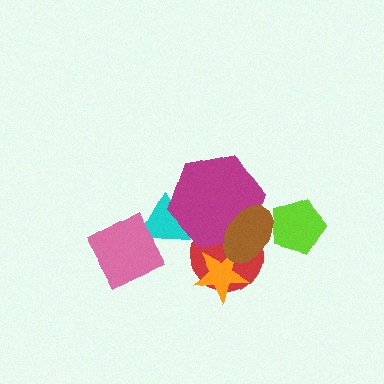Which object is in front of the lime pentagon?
The brown ellipse is in front of the lime pentagon.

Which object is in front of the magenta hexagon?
The brown ellipse is in front of the magenta hexagon.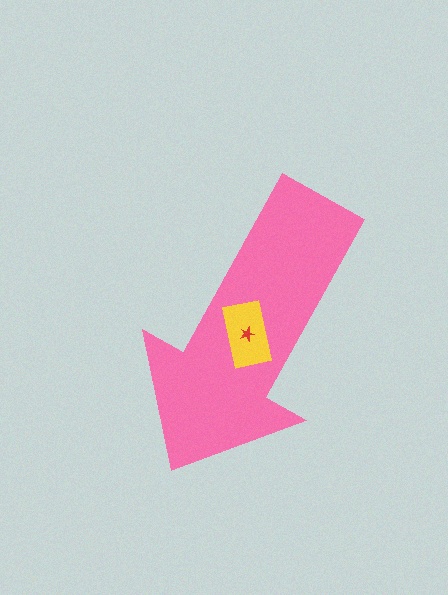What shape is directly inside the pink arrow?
The yellow rectangle.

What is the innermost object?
The red star.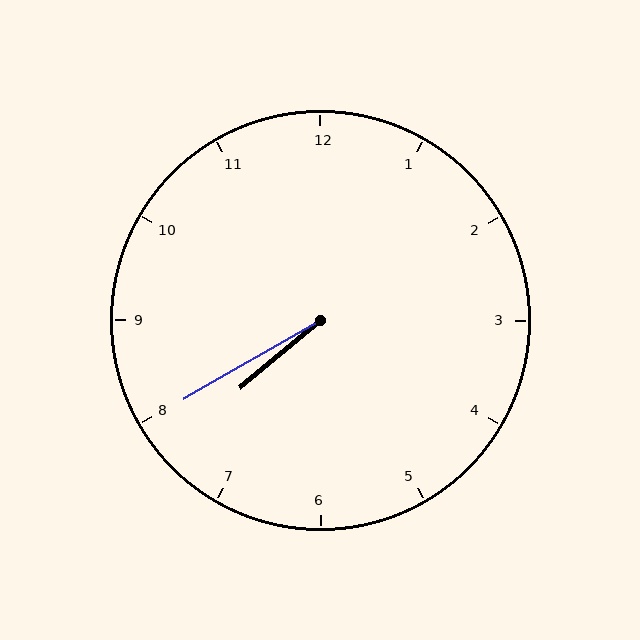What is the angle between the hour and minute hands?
Approximately 10 degrees.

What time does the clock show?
7:40.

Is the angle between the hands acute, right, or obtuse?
It is acute.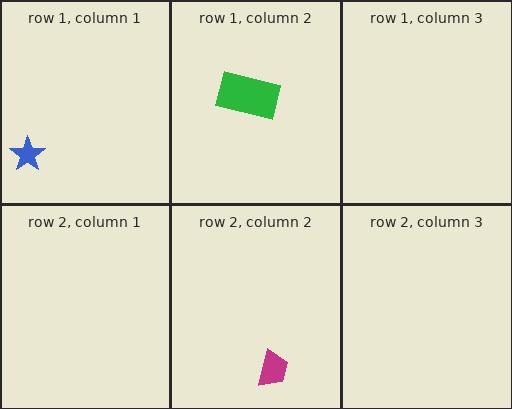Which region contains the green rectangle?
The row 1, column 2 region.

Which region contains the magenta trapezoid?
The row 2, column 2 region.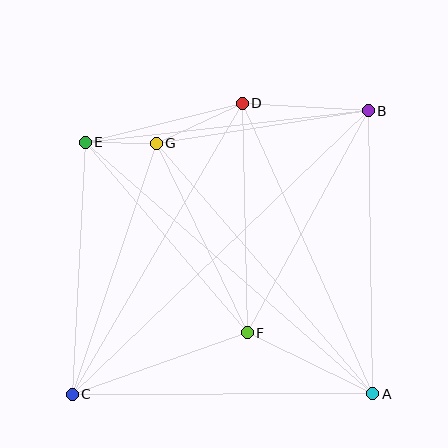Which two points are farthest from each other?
Points B and C are farthest from each other.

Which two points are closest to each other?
Points E and G are closest to each other.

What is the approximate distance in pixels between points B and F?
The distance between B and F is approximately 253 pixels.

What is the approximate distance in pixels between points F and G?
The distance between F and G is approximately 210 pixels.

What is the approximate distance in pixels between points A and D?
The distance between A and D is approximately 319 pixels.